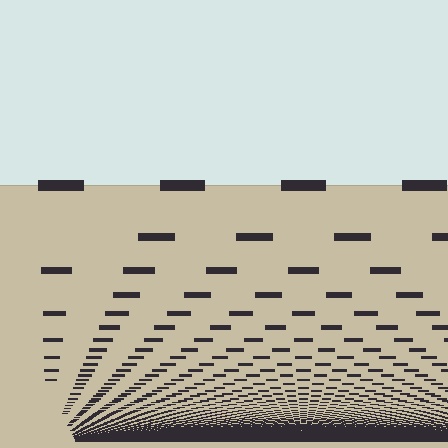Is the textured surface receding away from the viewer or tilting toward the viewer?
The surface appears to tilt toward the viewer. Texture elements get larger and sparser toward the top.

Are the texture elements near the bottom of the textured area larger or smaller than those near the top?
Smaller. The gradient is inverted — elements near the bottom are smaller and denser.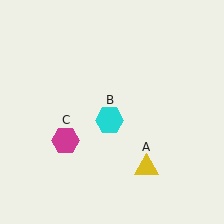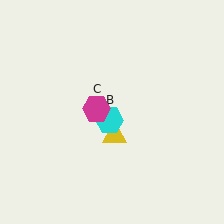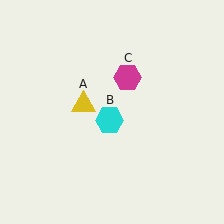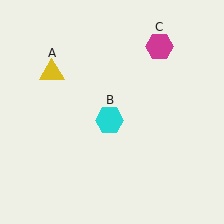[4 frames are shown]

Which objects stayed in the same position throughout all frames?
Cyan hexagon (object B) remained stationary.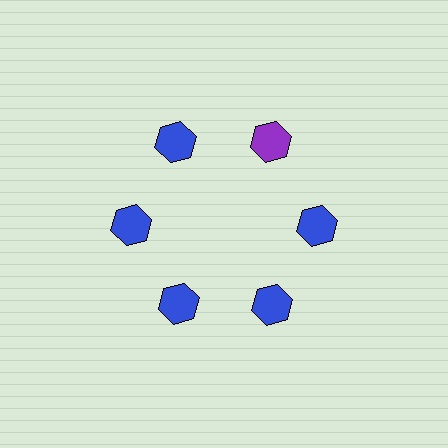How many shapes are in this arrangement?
There are 6 shapes arranged in a ring pattern.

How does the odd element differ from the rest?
It has a different color: purple instead of blue.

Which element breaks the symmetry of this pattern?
The purple hexagon at roughly the 1 o'clock position breaks the symmetry. All other shapes are blue hexagons.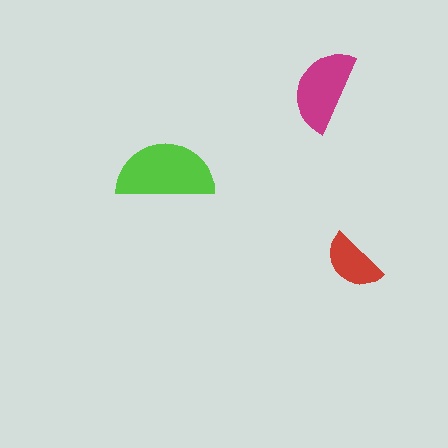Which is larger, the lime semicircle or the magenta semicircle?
The lime one.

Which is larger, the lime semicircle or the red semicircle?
The lime one.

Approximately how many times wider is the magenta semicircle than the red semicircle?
About 1.5 times wider.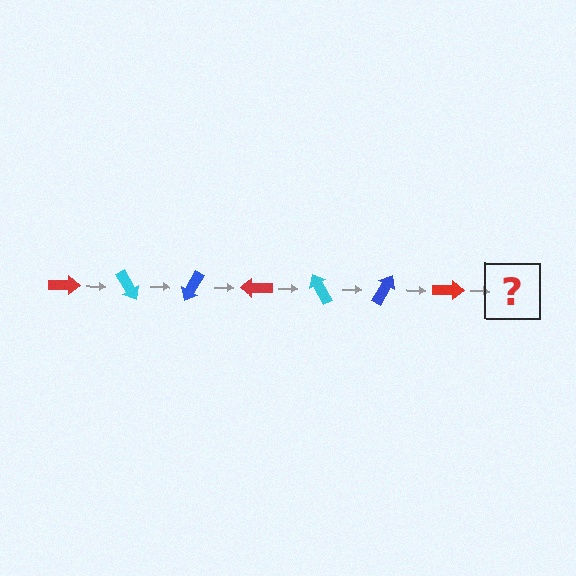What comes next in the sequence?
The next element should be a cyan arrow, rotated 420 degrees from the start.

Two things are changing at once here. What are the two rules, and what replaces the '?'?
The two rules are that it rotates 60 degrees each step and the color cycles through red, cyan, and blue. The '?' should be a cyan arrow, rotated 420 degrees from the start.